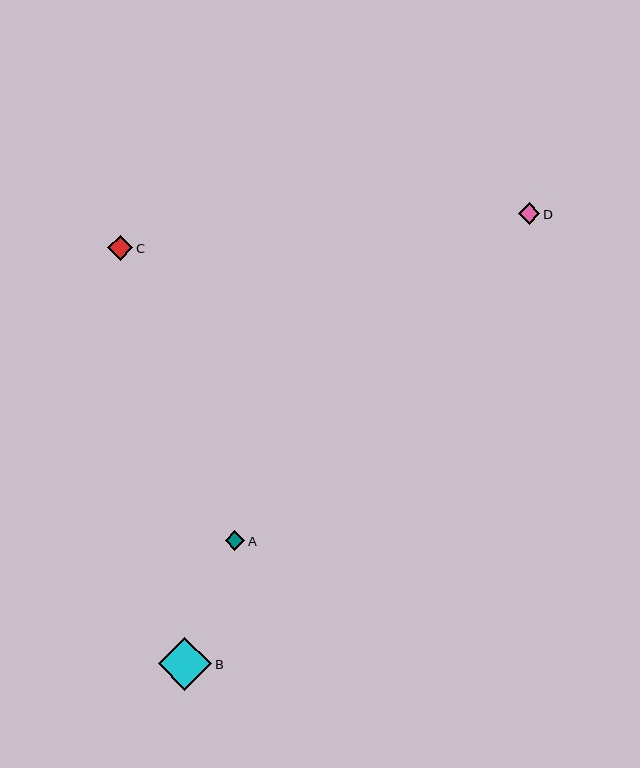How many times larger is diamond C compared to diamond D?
Diamond C is approximately 1.2 times the size of diamond D.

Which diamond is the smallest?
Diamond A is the smallest with a size of approximately 20 pixels.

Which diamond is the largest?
Diamond B is the largest with a size of approximately 53 pixels.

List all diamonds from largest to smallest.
From largest to smallest: B, C, D, A.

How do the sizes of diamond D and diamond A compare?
Diamond D and diamond A are approximately the same size.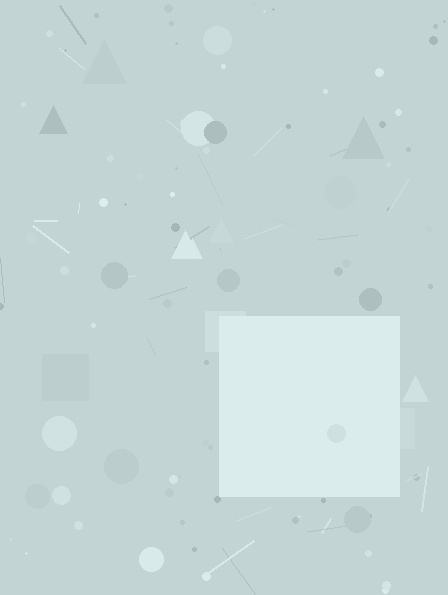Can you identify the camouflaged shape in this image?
The camouflaged shape is a square.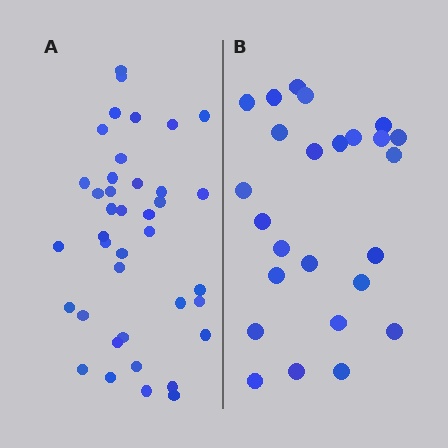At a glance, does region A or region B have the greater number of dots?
Region A (the left region) has more dots.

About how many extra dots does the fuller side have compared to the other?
Region A has approximately 15 more dots than region B.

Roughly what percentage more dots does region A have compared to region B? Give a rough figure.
About 55% more.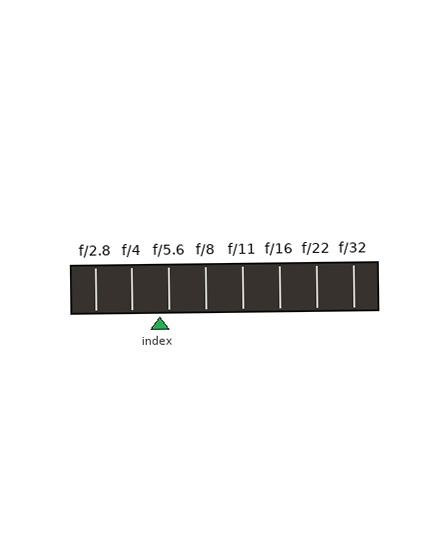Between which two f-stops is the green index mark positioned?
The index mark is between f/4 and f/5.6.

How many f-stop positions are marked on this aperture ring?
There are 8 f-stop positions marked.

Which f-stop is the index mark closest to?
The index mark is closest to f/5.6.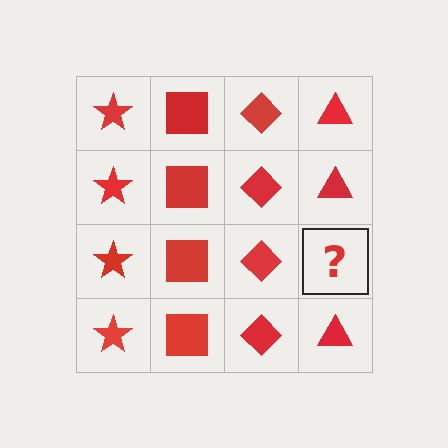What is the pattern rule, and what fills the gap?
The rule is that each column has a consistent shape. The gap should be filled with a red triangle.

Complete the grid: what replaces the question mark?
The question mark should be replaced with a red triangle.